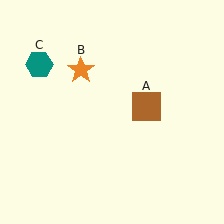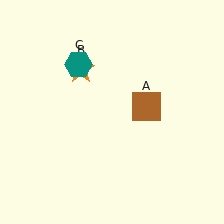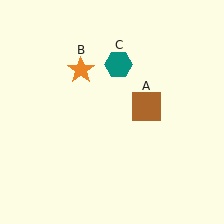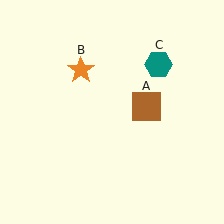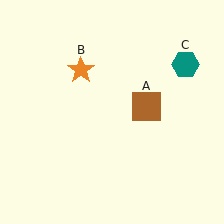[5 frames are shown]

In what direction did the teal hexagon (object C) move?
The teal hexagon (object C) moved right.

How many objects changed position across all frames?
1 object changed position: teal hexagon (object C).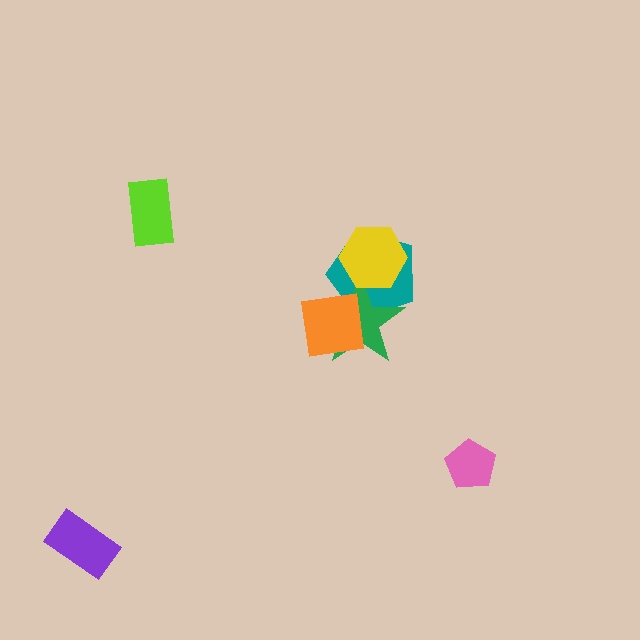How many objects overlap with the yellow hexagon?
2 objects overlap with the yellow hexagon.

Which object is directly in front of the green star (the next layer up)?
The orange square is directly in front of the green star.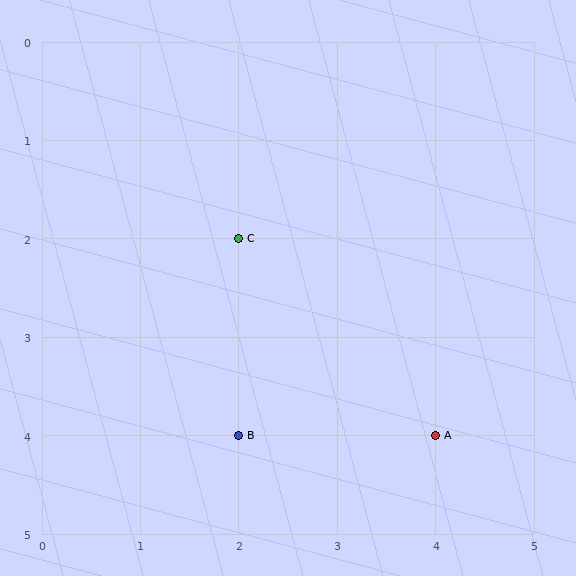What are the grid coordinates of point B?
Point B is at grid coordinates (2, 4).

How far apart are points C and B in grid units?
Points C and B are 2 rows apart.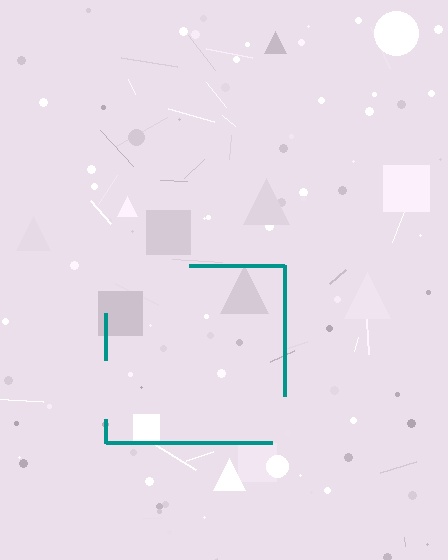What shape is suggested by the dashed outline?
The dashed outline suggests a square.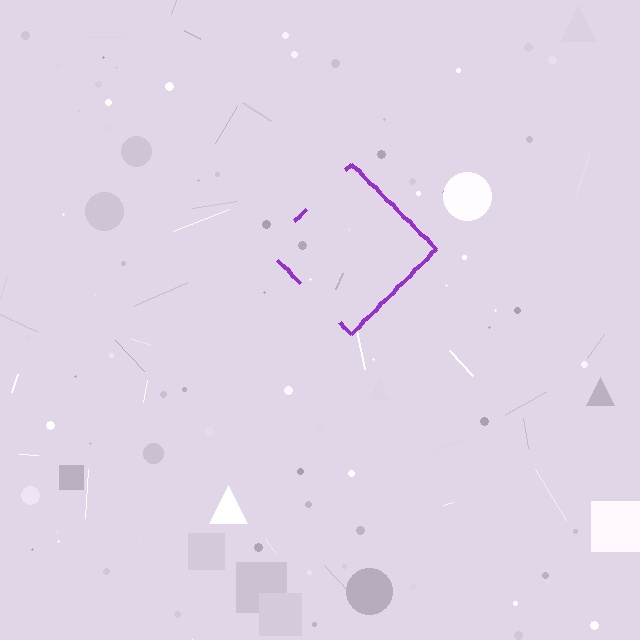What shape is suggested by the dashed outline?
The dashed outline suggests a diamond.